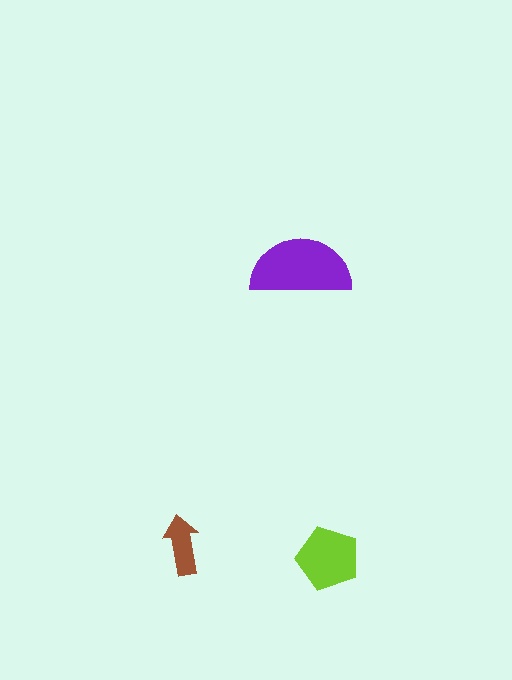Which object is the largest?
The purple semicircle.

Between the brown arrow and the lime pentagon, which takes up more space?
The lime pentagon.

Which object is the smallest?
The brown arrow.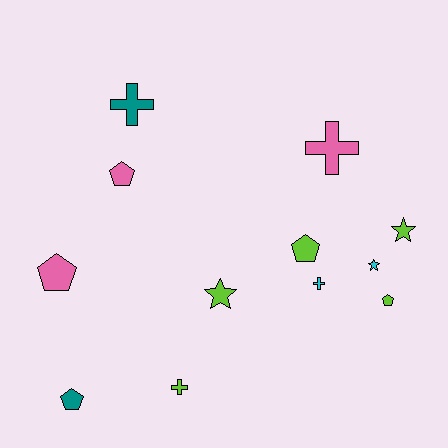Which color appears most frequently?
Lime, with 5 objects.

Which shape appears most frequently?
Pentagon, with 5 objects.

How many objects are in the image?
There are 12 objects.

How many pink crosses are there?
There is 1 pink cross.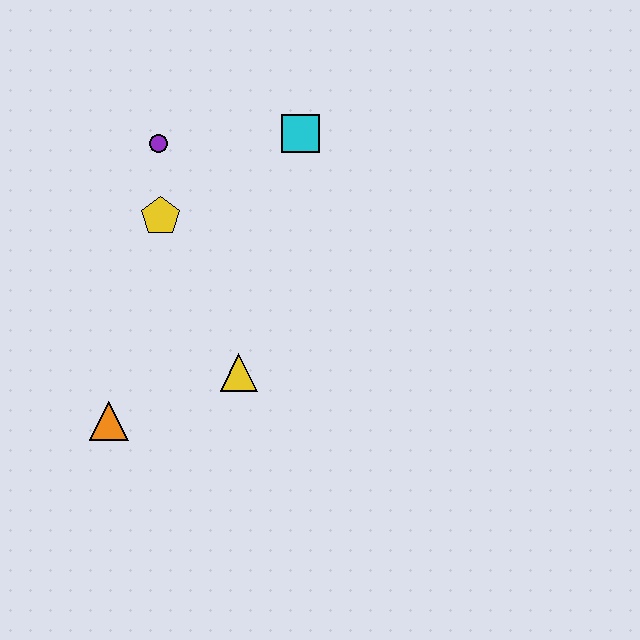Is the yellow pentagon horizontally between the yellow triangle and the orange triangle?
Yes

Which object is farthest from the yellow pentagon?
The orange triangle is farthest from the yellow pentagon.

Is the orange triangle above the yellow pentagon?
No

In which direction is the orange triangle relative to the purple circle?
The orange triangle is below the purple circle.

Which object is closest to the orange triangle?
The yellow triangle is closest to the orange triangle.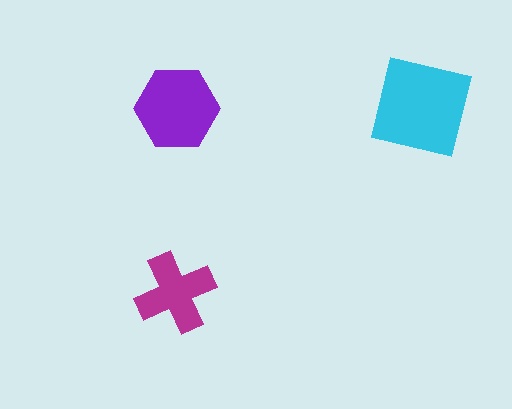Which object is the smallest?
The magenta cross.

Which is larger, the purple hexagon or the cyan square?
The cyan square.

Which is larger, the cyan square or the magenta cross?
The cyan square.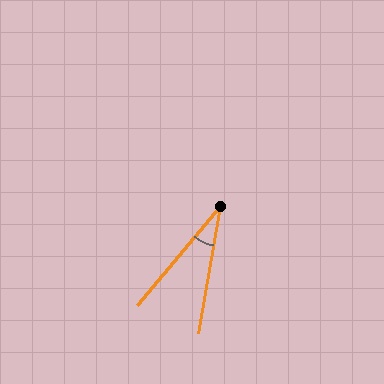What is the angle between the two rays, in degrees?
Approximately 30 degrees.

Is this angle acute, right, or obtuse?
It is acute.